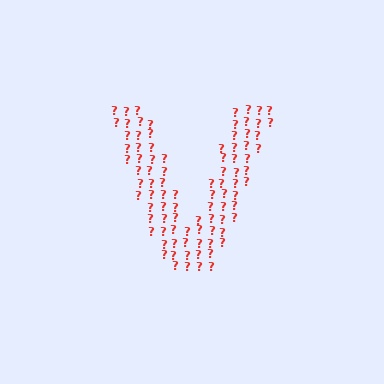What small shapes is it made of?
It is made of small question marks.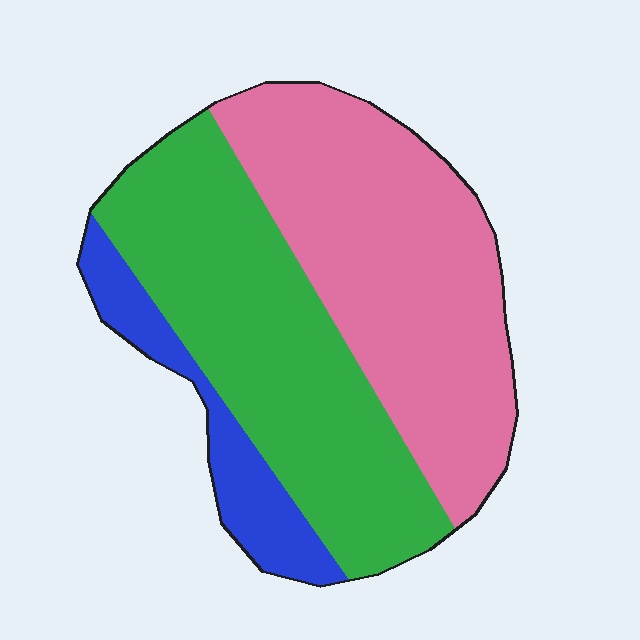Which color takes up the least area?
Blue, at roughly 15%.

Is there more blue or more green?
Green.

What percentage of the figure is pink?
Pink covers about 45% of the figure.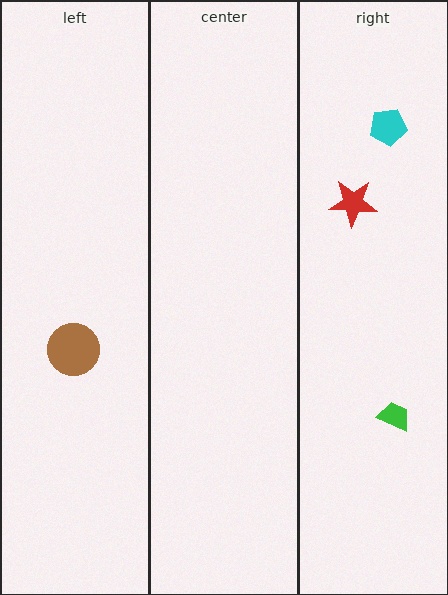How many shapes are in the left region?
1.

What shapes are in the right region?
The green trapezoid, the cyan pentagon, the red star.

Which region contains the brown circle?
The left region.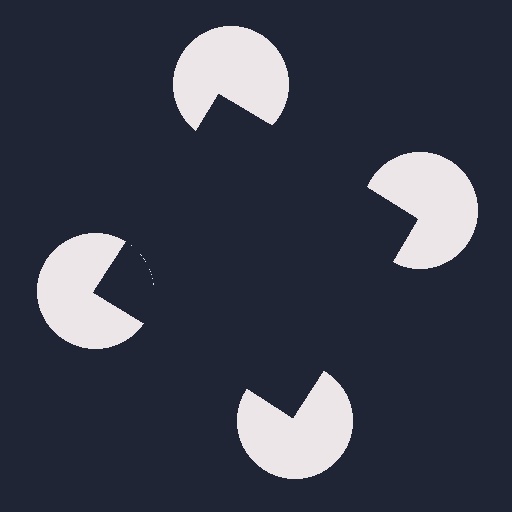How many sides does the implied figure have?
4 sides.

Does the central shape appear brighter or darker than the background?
It typically appears slightly darker than the background, even though no actual brightness change is drawn.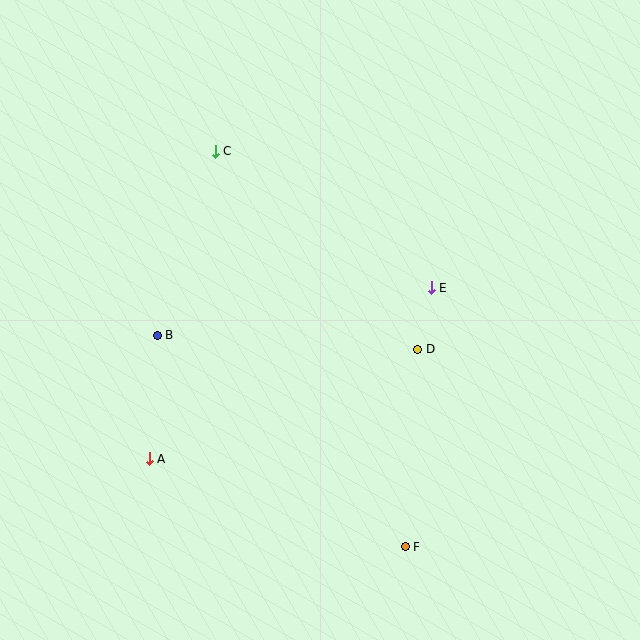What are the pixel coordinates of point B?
Point B is at (157, 335).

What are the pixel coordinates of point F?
Point F is at (405, 547).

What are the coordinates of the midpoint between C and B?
The midpoint between C and B is at (186, 243).